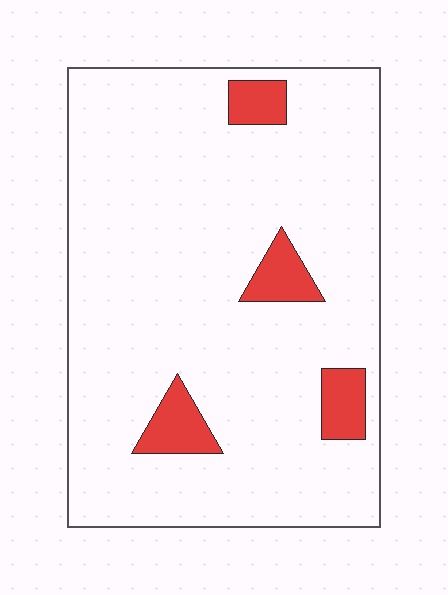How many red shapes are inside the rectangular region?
4.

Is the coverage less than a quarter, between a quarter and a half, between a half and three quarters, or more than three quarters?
Less than a quarter.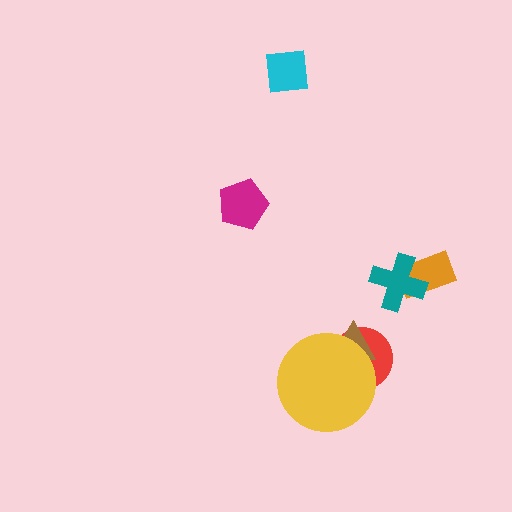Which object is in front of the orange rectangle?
The teal cross is in front of the orange rectangle.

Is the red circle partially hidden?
Yes, it is partially covered by another shape.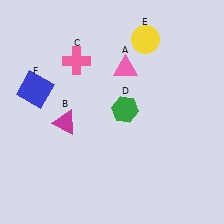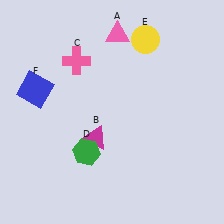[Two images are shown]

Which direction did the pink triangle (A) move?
The pink triangle (A) moved up.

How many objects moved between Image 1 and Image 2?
3 objects moved between the two images.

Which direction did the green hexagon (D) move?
The green hexagon (D) moved down.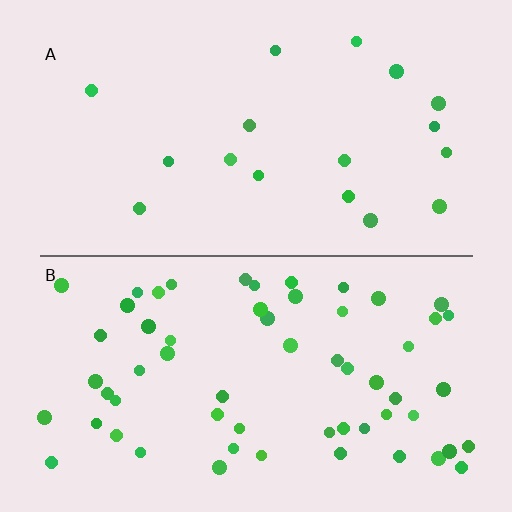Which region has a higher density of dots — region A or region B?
B (the bottom).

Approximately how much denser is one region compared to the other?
Approximately 3.4× — region B over region A.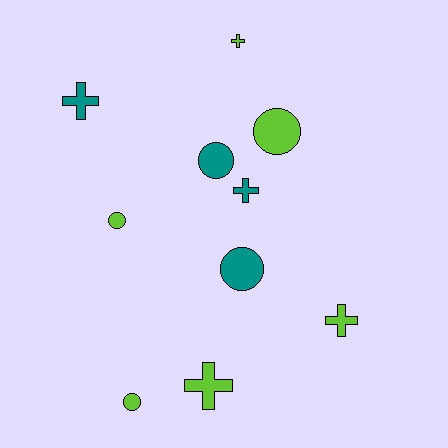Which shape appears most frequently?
Circle, with 5 objects.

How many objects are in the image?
There are 10 objects.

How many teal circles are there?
There are 2 teal circles.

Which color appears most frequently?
Lime, with 6 objects.